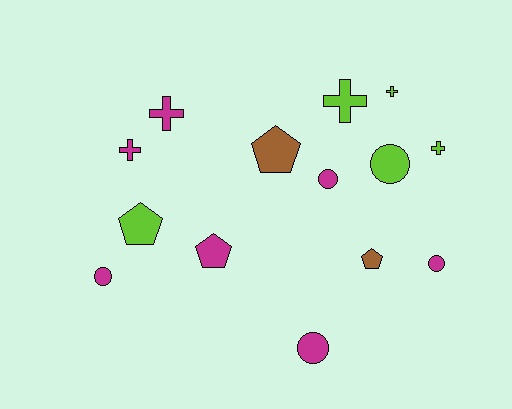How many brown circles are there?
There are no brown circles.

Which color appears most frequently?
Magenta, with 7 objects.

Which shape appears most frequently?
Cross, with 5 objects.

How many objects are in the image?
There are 14 objects.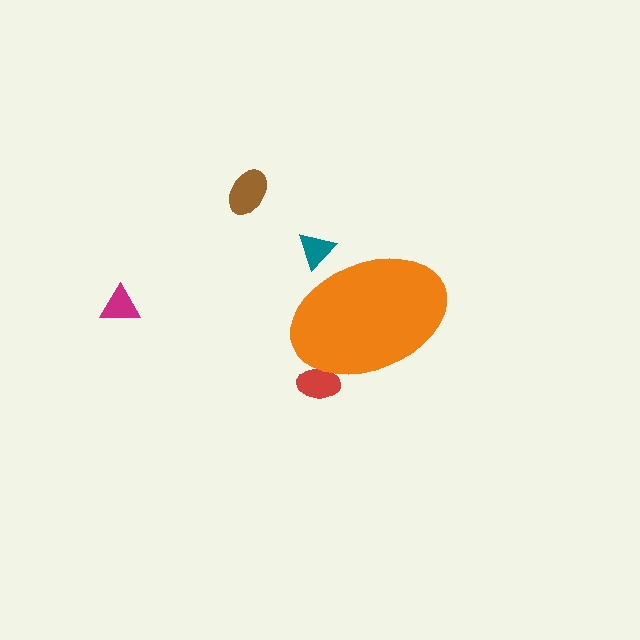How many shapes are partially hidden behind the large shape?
2 shapes are partially hidden.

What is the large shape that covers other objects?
An orange ellipse.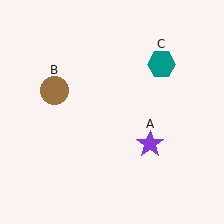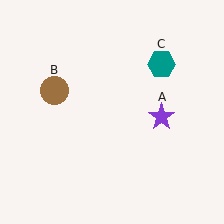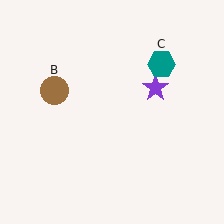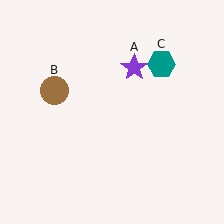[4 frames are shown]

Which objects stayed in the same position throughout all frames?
Brown circle (object B) and teal hexagon (object C) remained stationary.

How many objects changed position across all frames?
1 object changed position: purple star (object A).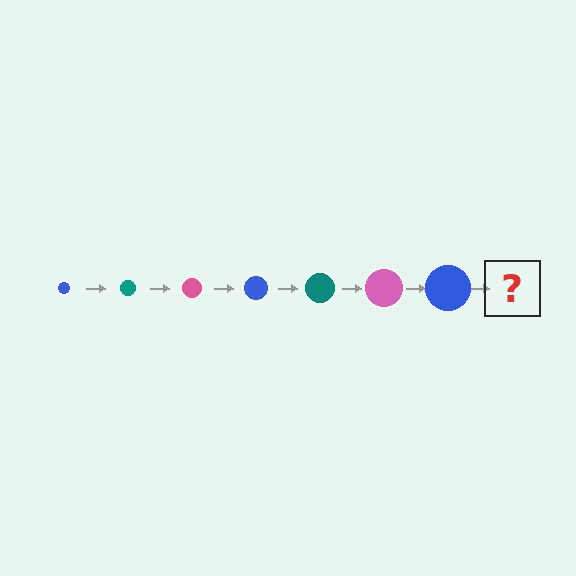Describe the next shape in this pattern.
It should be a teal circle, larger than the previous one.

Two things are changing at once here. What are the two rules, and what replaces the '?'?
The two rules are that the circle grows larger each step and the color cycles through blue, teal, and pink. The '?' should be a teal circle, larger than the previous one.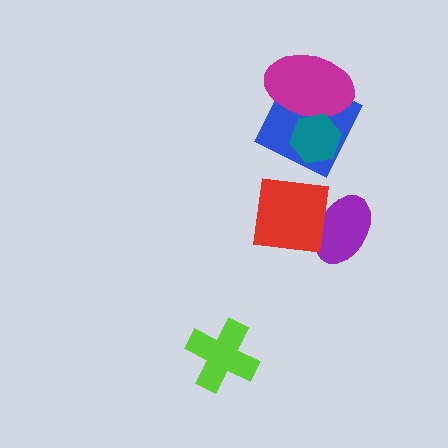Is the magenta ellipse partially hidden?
Yes, it is partially covered by another shape.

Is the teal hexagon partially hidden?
No, no other shape covers it.